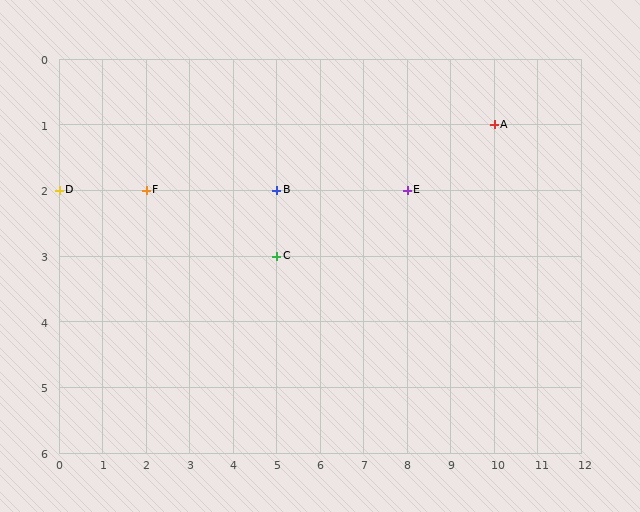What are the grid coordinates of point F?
Point F is at grid coordinates (2, 2).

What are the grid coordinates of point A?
Point A is at grid coordinates (10, 1).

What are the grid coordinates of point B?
Point B is at grid coordinates (5, 2).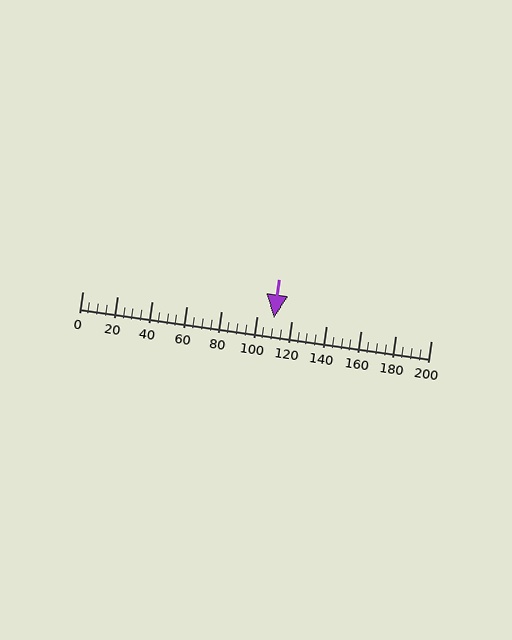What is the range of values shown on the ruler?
The ruler shows values from 0 to 200.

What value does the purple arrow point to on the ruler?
The purple arrow points to approximately 110.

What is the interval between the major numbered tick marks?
The major tick marks are spaced 20 units apart.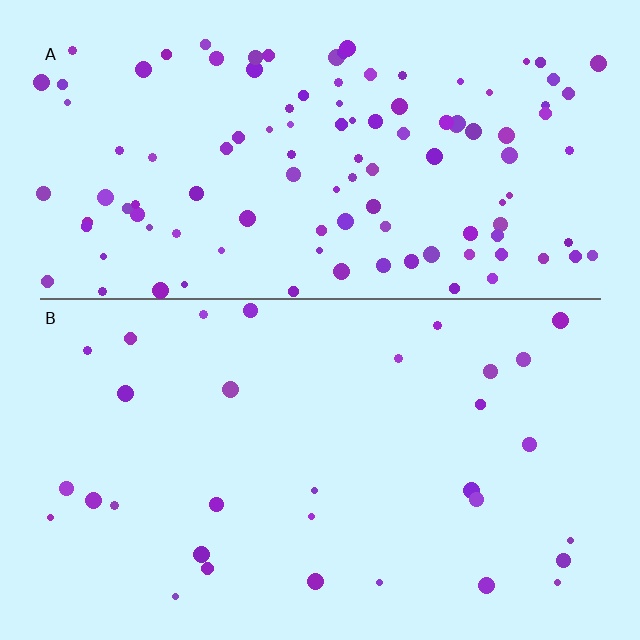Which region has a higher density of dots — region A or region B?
A (the top).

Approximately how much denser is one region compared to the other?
Approximately 3.5× — region A over region B.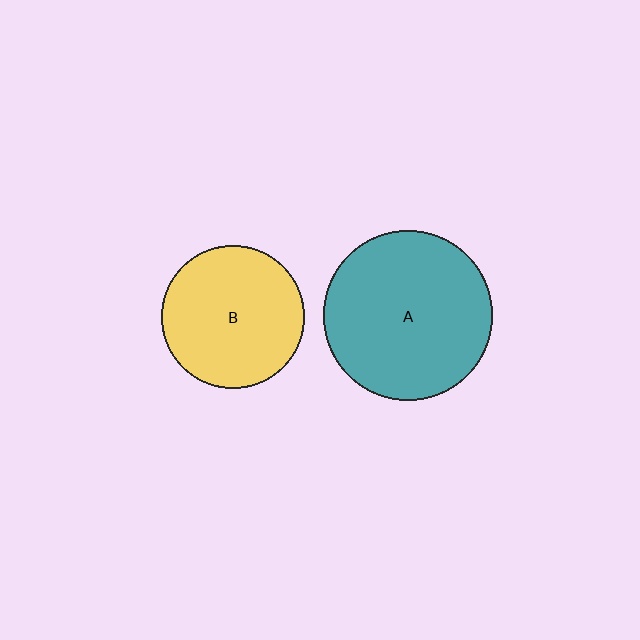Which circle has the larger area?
Circle A (teal).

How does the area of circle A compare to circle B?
Approximately 1.4 times.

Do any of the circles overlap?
No, none of the circles overlap.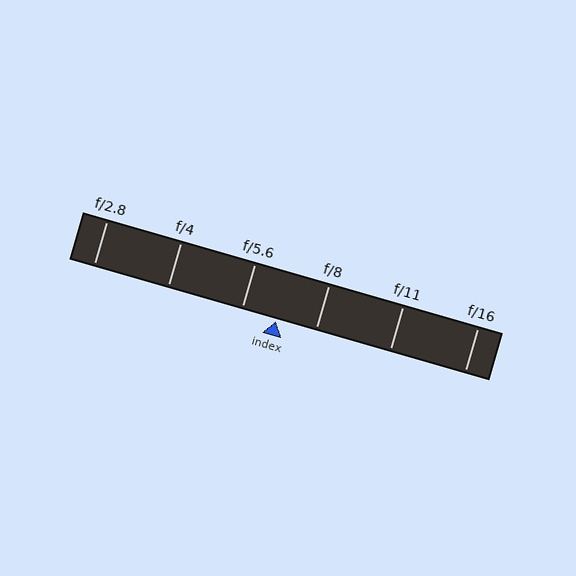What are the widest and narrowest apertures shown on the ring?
The widest aperture shown is f/2.8 and the narrowest is f/16.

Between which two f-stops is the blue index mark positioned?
The index mark is between f/5.6 and f/8.